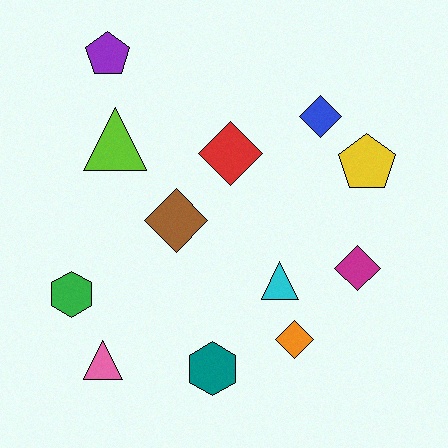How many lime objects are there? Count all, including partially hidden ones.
There is 1 lime object.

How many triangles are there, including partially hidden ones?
There are 3 triangles.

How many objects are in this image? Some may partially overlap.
There are 12 objects.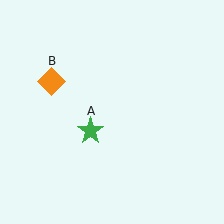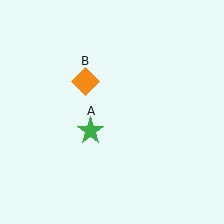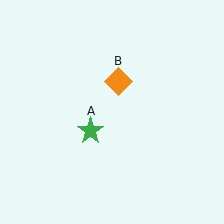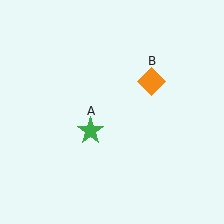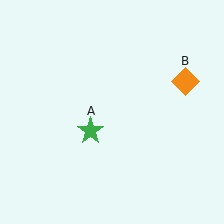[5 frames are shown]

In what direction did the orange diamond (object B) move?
The orange diamond (object B) moved right.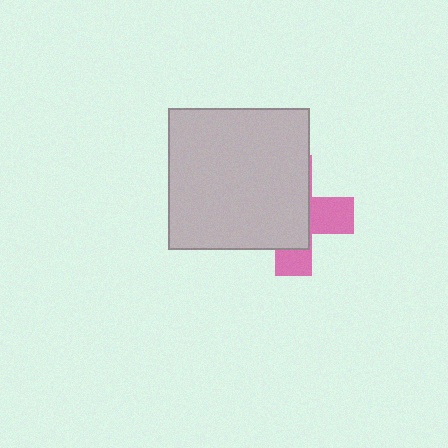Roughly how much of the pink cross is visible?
A small part of it is visible (roughly 36%).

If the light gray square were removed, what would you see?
You would see the complete pink cross.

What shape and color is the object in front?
The object in front is a light gray square.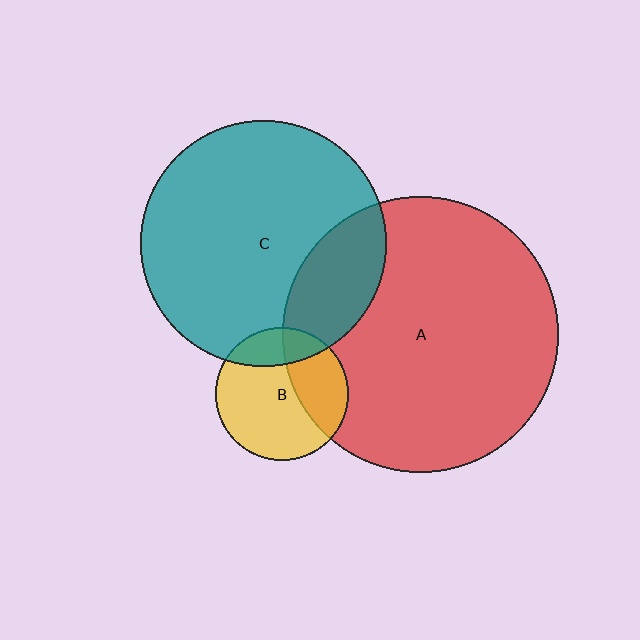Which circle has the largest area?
Circle A (red).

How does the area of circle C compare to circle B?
Approximately 3.4 times.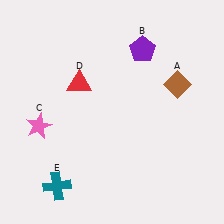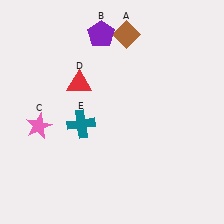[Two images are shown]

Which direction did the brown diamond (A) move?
The brown diamond (A) moved left.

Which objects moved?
The objects that moved are: the brown diamond (A), the purple pentagon (B), the teal cross (E).